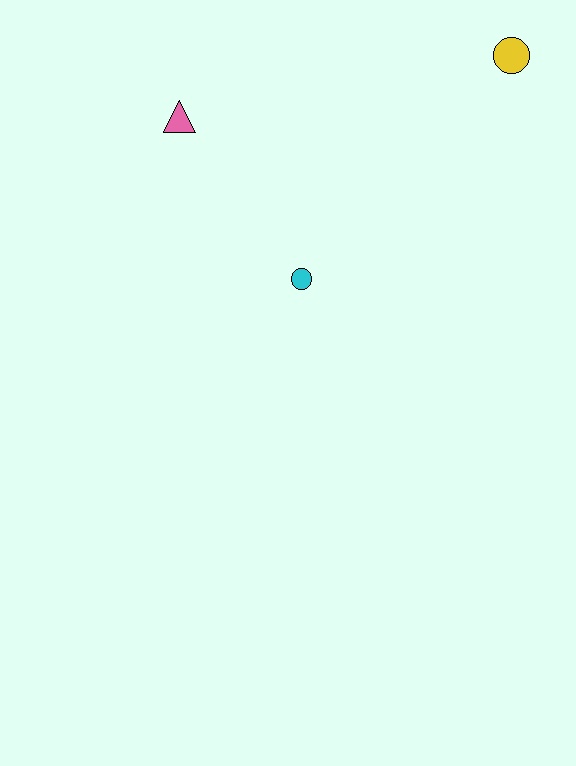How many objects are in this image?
There are 3 objects.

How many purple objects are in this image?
There are no purple objects.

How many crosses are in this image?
There are no crosses.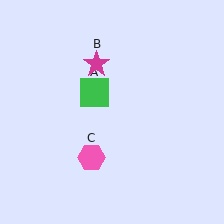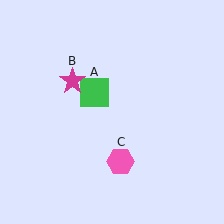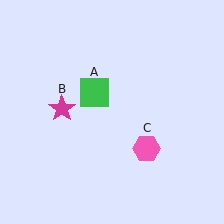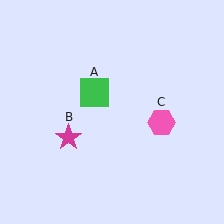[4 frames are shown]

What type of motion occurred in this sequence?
The magenta star (object B), pink hexagon (object C) rotated counterclockwise around the center of the scene.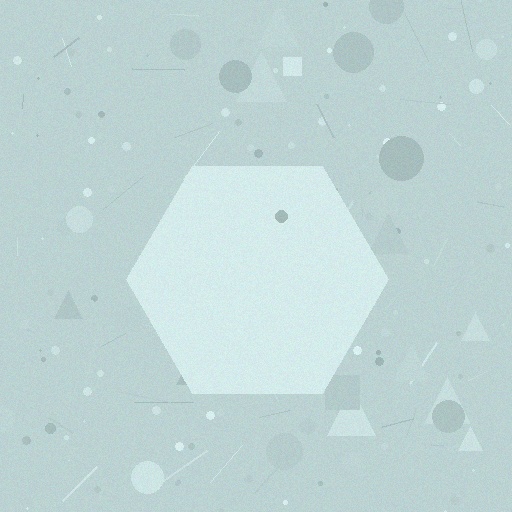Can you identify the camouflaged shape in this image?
The camouflaged shape is a hexagon.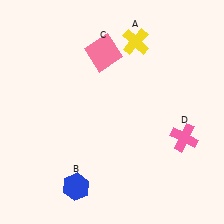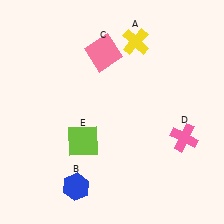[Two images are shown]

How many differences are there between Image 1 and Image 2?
There is 1 difference between the two images.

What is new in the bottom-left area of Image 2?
A lime square (E) was added in the bottom-left area of Image 2.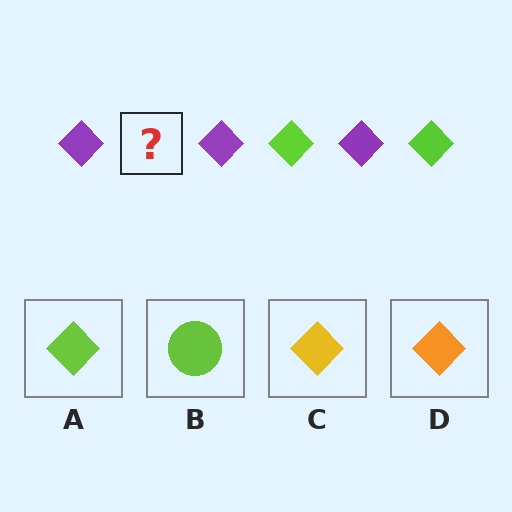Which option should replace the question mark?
Option A.